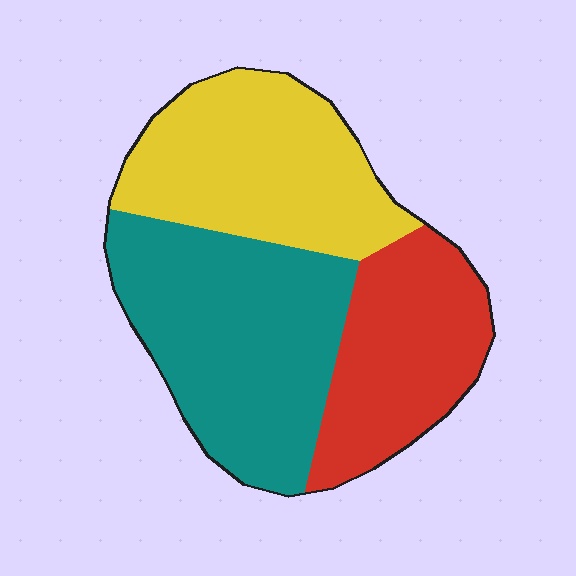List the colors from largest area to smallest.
From largest to smallest: teal, yellow, red.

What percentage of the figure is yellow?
Yellow takes up about one third (1/3) of the figure.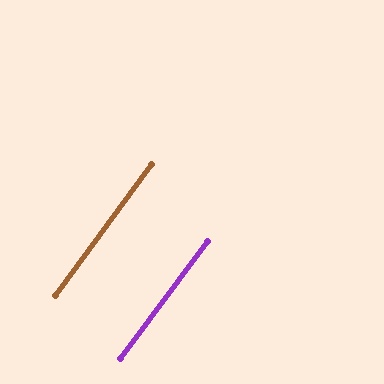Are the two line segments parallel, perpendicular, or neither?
Parallel — their directions differ by only 0.5°.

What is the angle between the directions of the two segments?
Approximately 1 degree.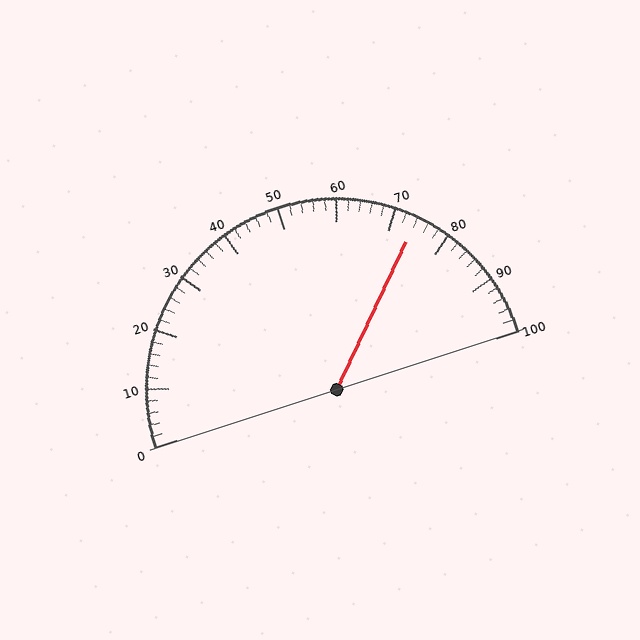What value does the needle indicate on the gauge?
The needle indicates approximately 74.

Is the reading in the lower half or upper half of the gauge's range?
The reading is in the upper half of the range (0 to 100).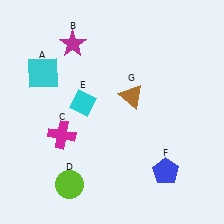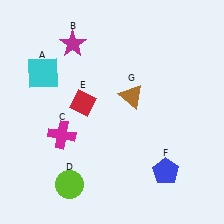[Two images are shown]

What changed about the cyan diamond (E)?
In Image 1, E is cyan. In Image 2, it changed to red.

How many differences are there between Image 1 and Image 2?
There is 1 difference between the two images.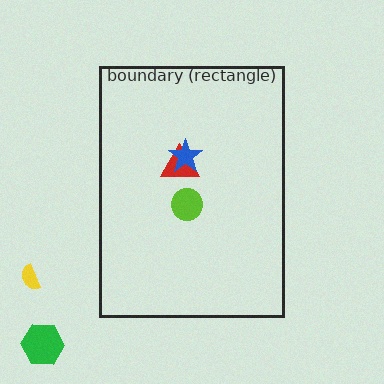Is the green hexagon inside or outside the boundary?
Outside.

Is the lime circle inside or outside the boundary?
Inside.